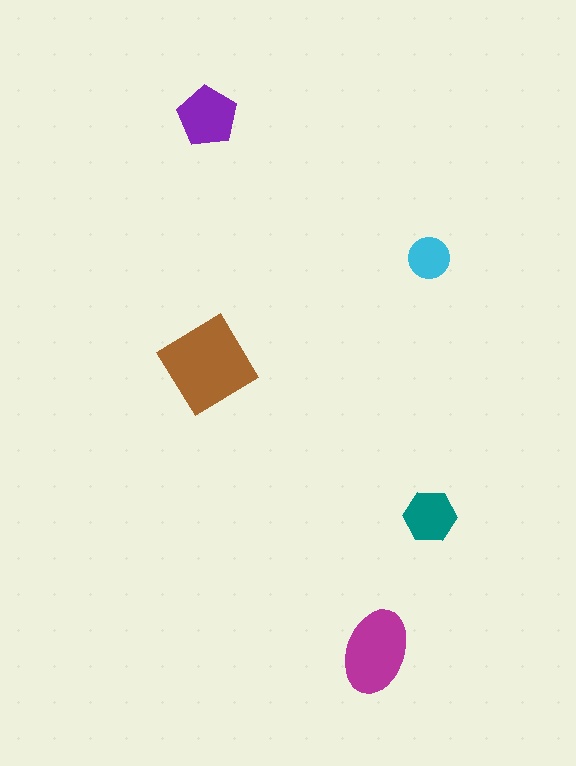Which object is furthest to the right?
The teal hexagon is rightmost.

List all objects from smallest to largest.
The cyan circle, the teal hexagon, the purple pentagon, the magenta ellipse, the brown diamond.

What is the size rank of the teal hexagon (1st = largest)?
4th.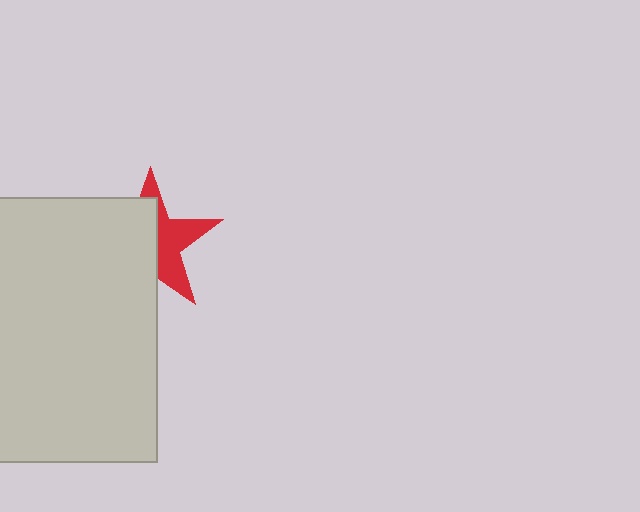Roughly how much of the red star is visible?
A small part of it is visible (roughly 45%).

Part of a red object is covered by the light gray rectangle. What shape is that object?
It is a star.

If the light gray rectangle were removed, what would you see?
You would see the complete red star.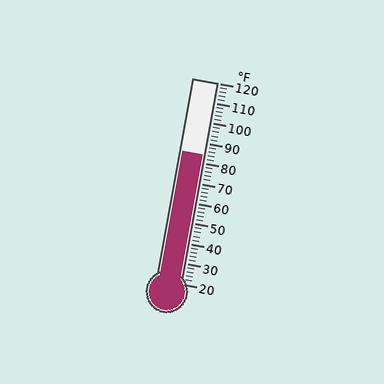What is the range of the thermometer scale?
The thermometer scale ranges from 20°F to 120°F.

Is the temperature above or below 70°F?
The temperature is above 70°F.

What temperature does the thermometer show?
The thermometer shows approximately 84°F.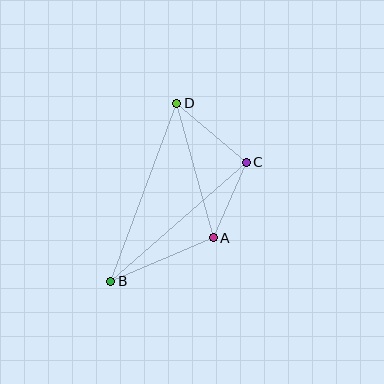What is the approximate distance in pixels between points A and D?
The distance between A and D is approximately 139 pixels.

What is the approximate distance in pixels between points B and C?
The distance between B and C is approximately 180 pixels.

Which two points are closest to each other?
Points A and C are closest to each other.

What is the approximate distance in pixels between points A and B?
The distance between A and B is approximately 111 pixels.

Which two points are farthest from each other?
Points B and D are farthest from each other.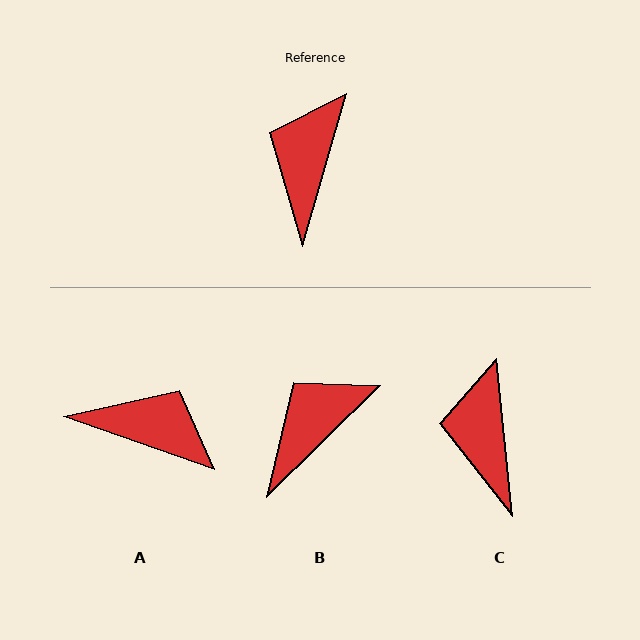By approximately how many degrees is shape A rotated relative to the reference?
Approximately 93 degrees clockwise.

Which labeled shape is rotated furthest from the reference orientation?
A, about 93 degrees away.